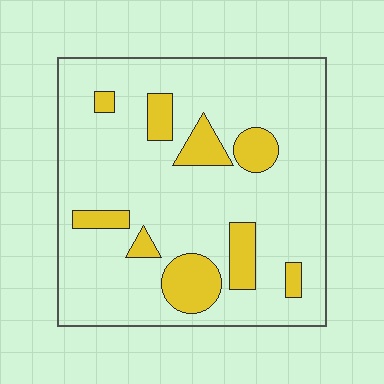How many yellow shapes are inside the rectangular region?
9.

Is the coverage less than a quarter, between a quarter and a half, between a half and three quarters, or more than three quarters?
Less than a quarter.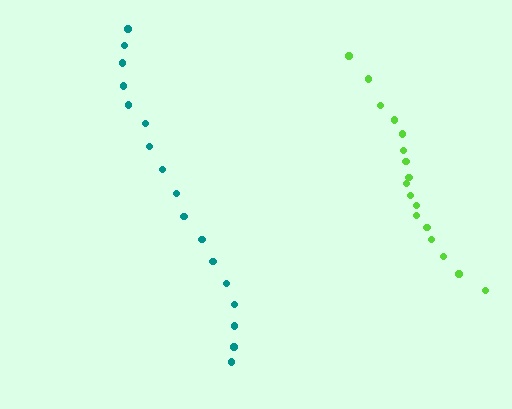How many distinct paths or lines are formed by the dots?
There are 2 distinct paths.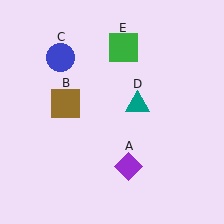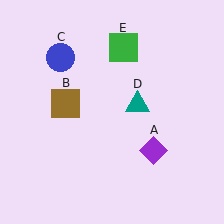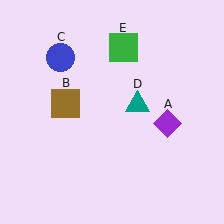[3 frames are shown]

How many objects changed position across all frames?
1 object changed position: purple diamond (object A).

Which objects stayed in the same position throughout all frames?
Brown square (object B) and blue circle (object C) and teal triangle (object D) and green square (object E) remained stationary.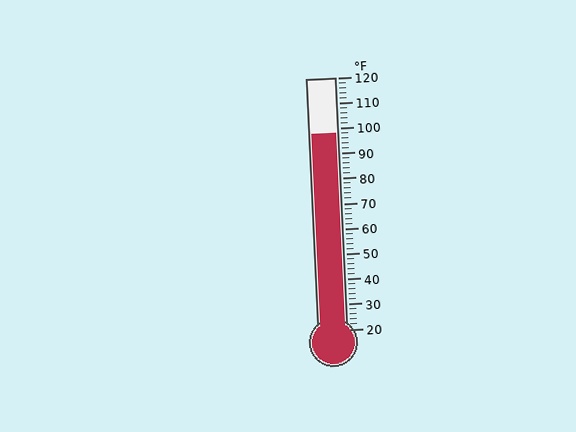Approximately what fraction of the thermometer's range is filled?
The thermometer is filled to approximately 80% of its range.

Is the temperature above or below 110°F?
The temperature is below 110°F.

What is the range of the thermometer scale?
The thermometer scale ranges from 20°F to 120°F.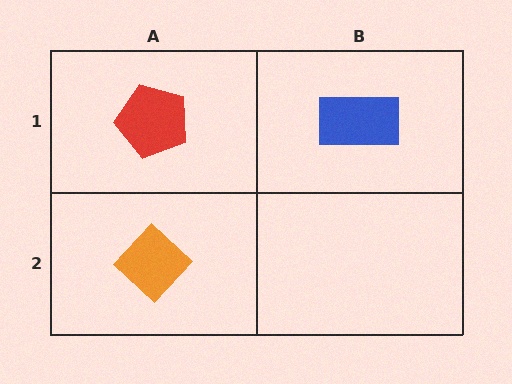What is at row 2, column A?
An orange diamond.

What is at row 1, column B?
A blue rectangle.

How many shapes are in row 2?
1 shape.